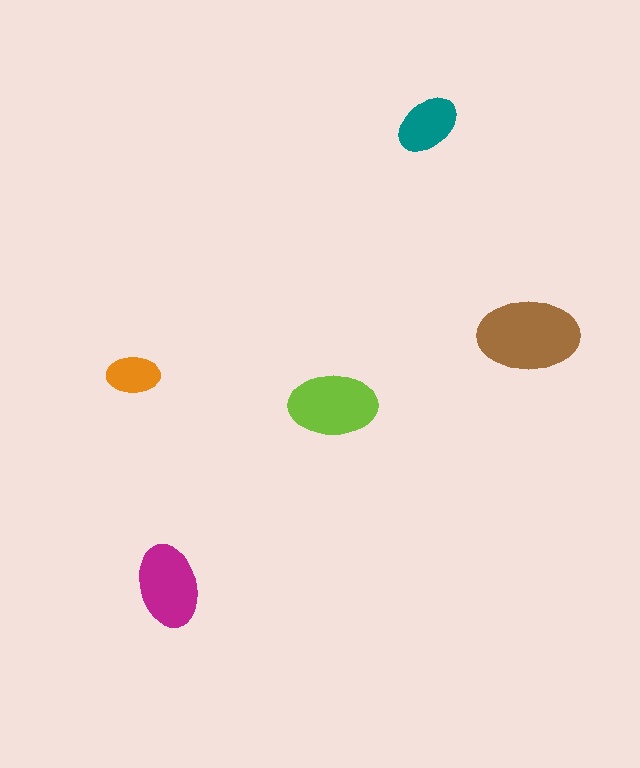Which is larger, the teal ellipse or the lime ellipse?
The lime one.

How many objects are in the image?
There are 5 objects in the image.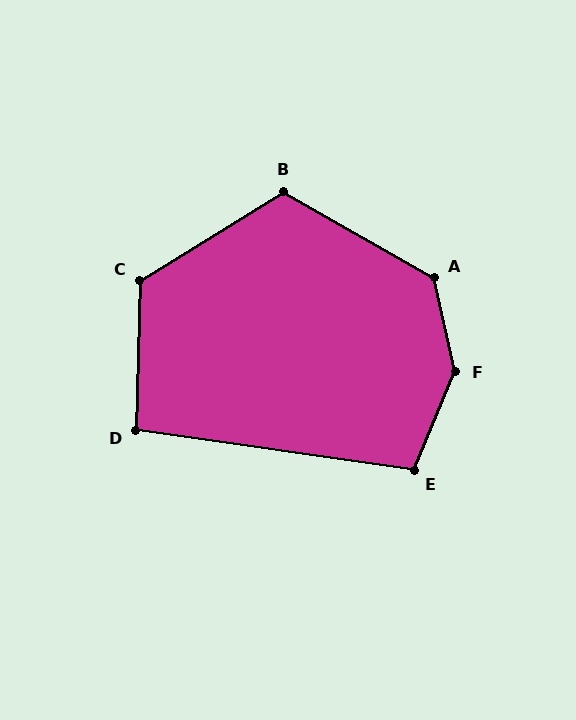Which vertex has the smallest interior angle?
D, at approximately 96 degrees.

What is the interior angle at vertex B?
Approximately 119 degrees (obtuse).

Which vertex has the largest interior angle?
F, at approximately 145 degrees.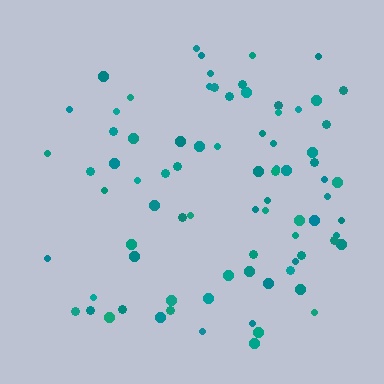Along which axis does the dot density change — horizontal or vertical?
Horizontal.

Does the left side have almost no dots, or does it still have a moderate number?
Still a moderate number, just noticeably fewer than the right.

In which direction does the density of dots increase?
From left to right, with the right side densest.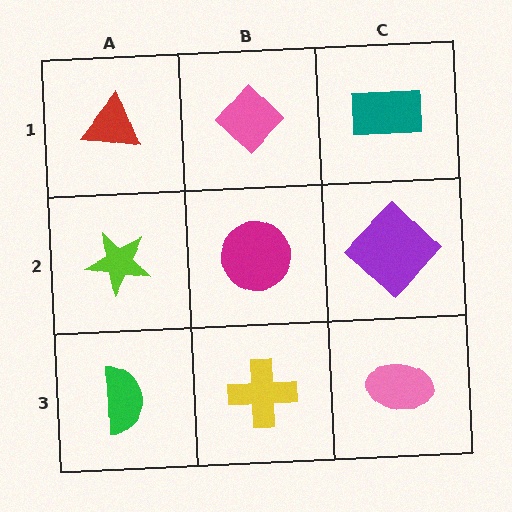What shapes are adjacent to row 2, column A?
A red triangle (row 1, column A), a green semicircle (row 3, column A), a magenta circle (row 2, column B).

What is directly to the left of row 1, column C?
A pink diamond.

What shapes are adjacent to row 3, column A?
A lime star (row 2, column A), a yellow cross (row 3, column B).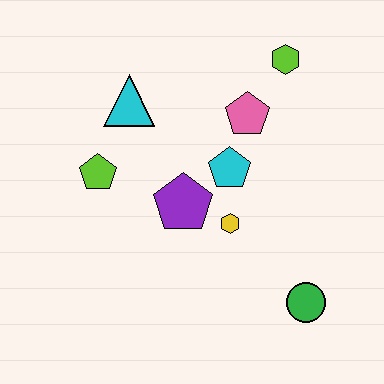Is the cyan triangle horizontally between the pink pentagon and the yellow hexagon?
No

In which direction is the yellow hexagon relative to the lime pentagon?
The yellow hexagon is to the right of the lime pentagon.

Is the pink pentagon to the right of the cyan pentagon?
Yes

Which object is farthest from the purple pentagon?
The lime hexagon is farthest from the purple pentagon.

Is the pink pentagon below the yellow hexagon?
No